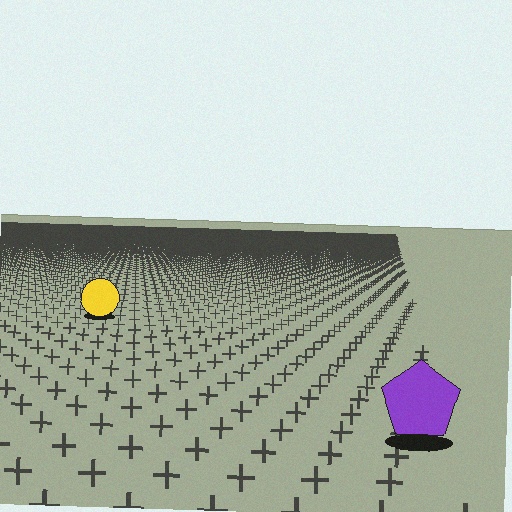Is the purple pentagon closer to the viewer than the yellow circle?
Yes. The purple pentagon is closer — you can tell from the texture gradient: the ground texture is coarser near it.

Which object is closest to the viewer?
The purple pentagon is closest. The texture marks near it are larger and more spread out.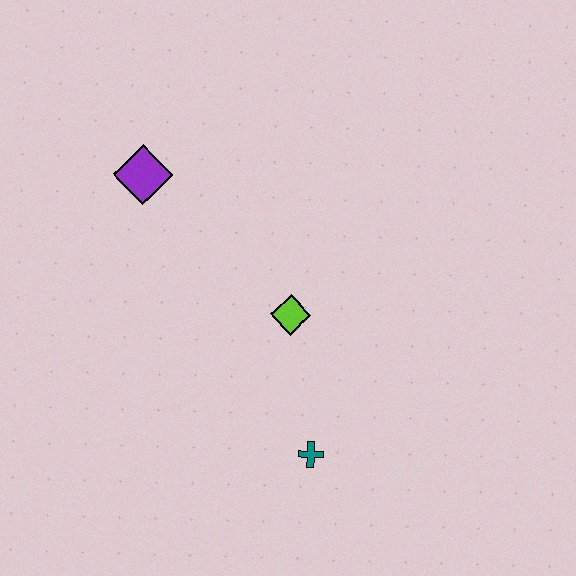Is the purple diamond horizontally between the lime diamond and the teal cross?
No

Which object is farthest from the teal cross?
The purple diamond is farthest from the teal cross.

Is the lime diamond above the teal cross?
Yes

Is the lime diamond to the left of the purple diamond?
No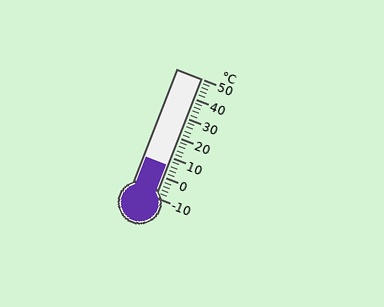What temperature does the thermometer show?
The thermometer shows approximately 6°C.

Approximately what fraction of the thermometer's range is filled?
The thermometer is filled to approximately 25% of its range.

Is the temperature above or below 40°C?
The temperature is below 40°C.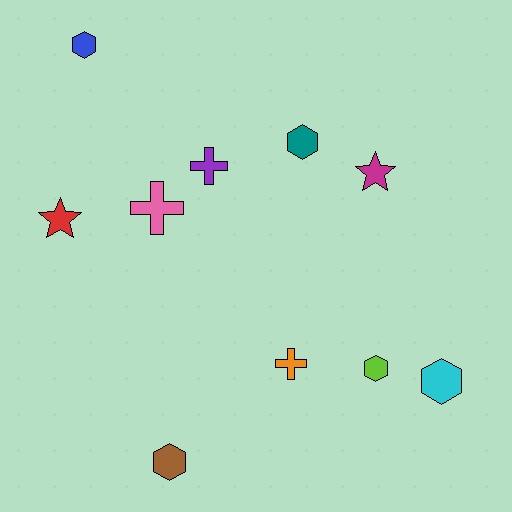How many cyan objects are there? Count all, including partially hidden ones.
There is 1 cyan object.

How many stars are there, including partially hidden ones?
There are 2 stars.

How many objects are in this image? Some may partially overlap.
There are 10 objects.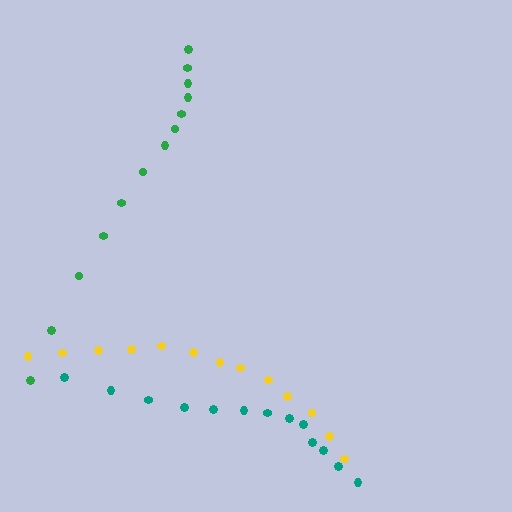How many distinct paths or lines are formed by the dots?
There are 3 distinct paths.